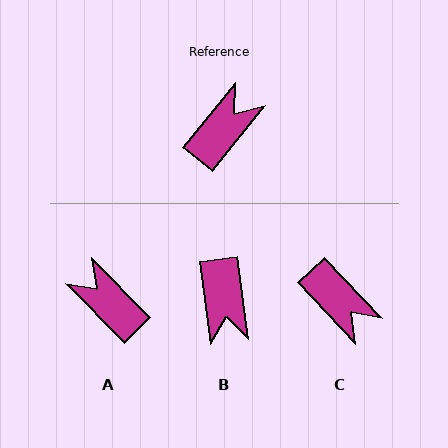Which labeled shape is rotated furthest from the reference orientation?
B, about 133 degrees away.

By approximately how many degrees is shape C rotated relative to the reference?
Approximately 98 degrees clockwise.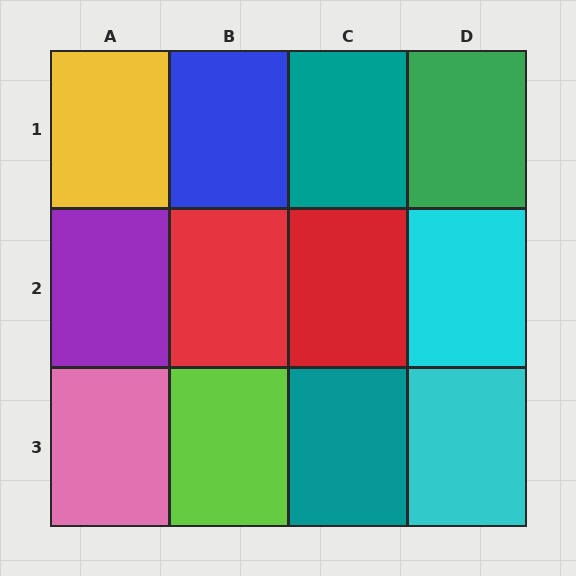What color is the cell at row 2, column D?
Cyan.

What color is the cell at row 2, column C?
Red.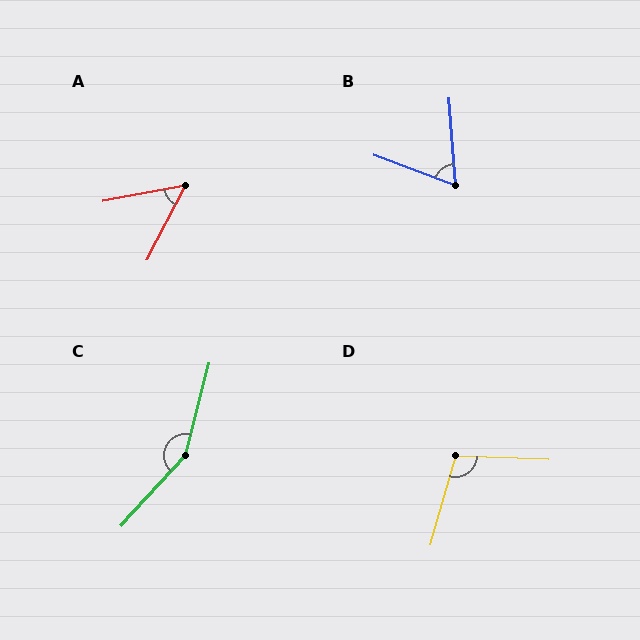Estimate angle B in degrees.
Approximately 65 degrees.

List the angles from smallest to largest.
A (52°), B (65°), D (104°), C (151°).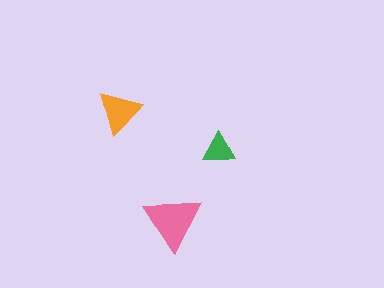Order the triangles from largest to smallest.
the pink one, the orange one, the green one.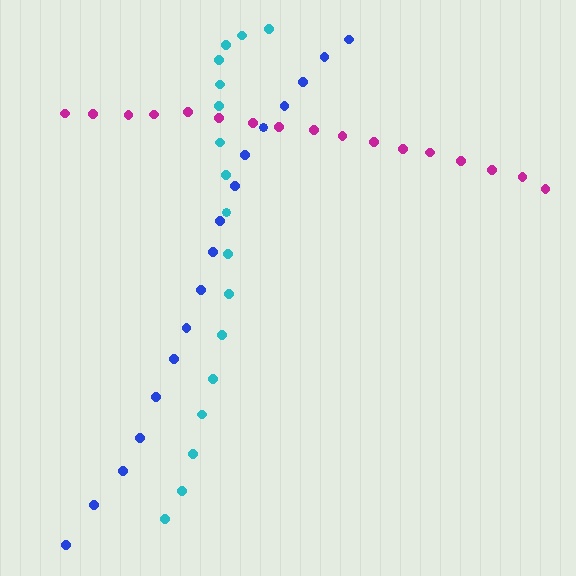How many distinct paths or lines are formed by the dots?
There are 3 distinct paths.